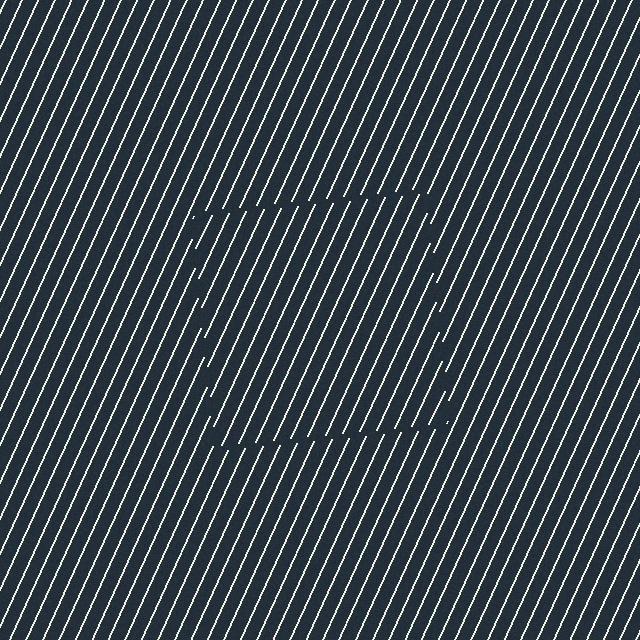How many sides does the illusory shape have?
4 sides — the line-ends trace a square.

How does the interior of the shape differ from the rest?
The interior of the shape contains the same grating, shifted by half a period — the contour is defined by the phase discontinuity where line-ends from the inner and outer gratings abut.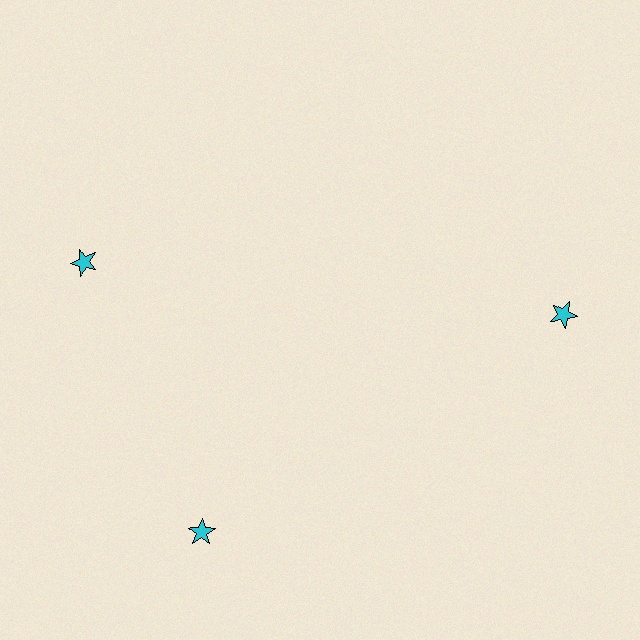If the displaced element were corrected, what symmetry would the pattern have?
It would have 3-fold rotational symmetry — the pattern would map onto itself every 120 degrees.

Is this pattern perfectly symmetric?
No. The 3 cyan stars are arranged in a ring, but one element near the 11 o'clock position is rotated out of alignment along the ring, breaking the 3-fold rotational symmetry.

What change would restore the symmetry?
The symmetry would be restored by rotating it back into even spacing with its neighbors so that all 3 stars sit at equal angles and equal distance from the center.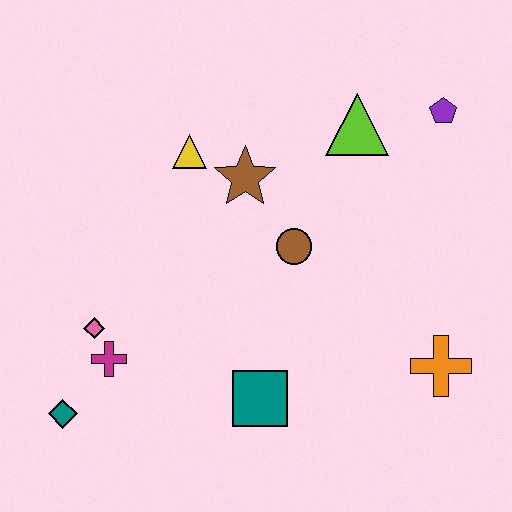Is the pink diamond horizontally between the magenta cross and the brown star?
No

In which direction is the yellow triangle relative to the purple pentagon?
The yellow triangle is to the left of the purple pentagon.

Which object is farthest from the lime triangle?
The teal diamond is farthest from the lime triangle.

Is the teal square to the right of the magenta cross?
Yes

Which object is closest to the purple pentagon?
The lime triangle is closest to the purple pentagon.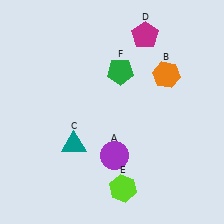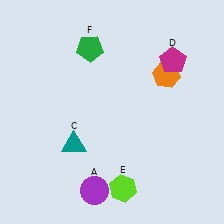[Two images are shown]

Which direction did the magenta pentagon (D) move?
The magenta pentagon (D) moved right.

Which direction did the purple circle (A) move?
The purple circle (A) moved down.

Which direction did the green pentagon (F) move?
The green pentagon (F) moved left.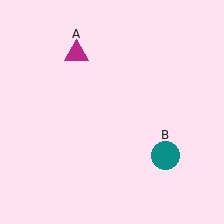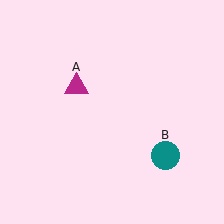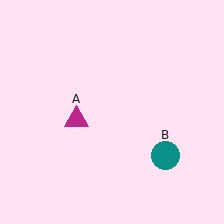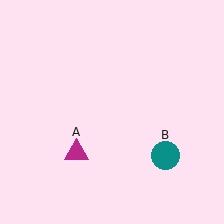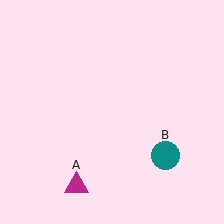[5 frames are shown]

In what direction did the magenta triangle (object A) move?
The magenta triangle (object A) moved down.